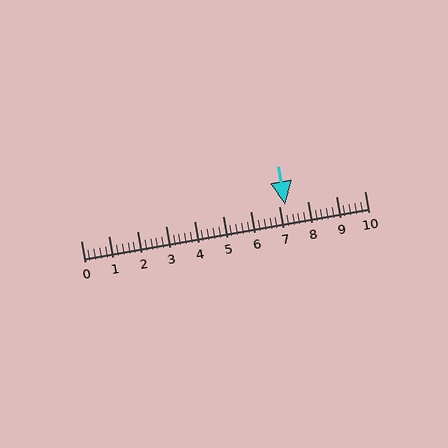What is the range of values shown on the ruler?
The ruler shows values from 0 to 10.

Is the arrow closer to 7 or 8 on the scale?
The arrow is closer to 7.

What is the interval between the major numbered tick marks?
The major tick marks are spaced 1 units apart.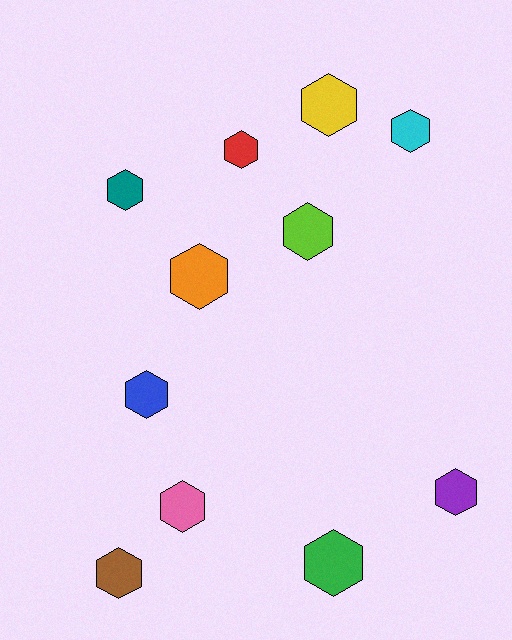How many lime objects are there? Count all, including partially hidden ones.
There is 1 lime object.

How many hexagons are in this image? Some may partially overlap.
There are 11 hexagons.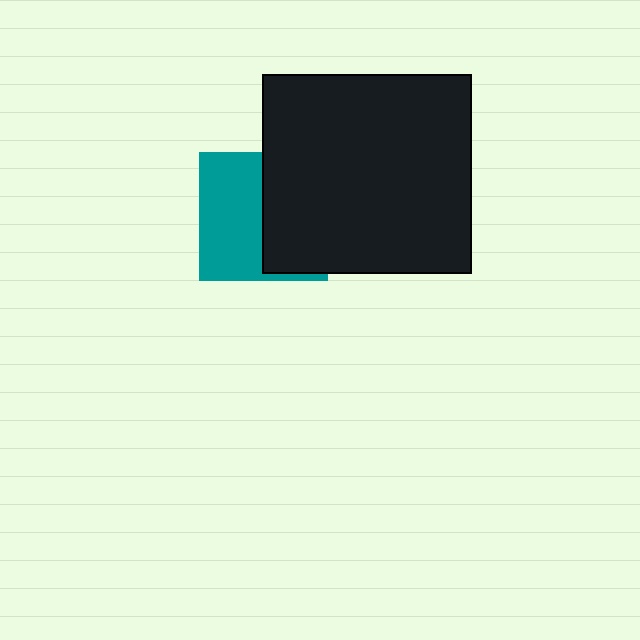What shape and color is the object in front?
The object in front is a black rectangle.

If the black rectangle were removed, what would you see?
You would see the complete teal square.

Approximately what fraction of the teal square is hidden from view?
Roughly 48% of the teal square is hidden behind the black rectangle.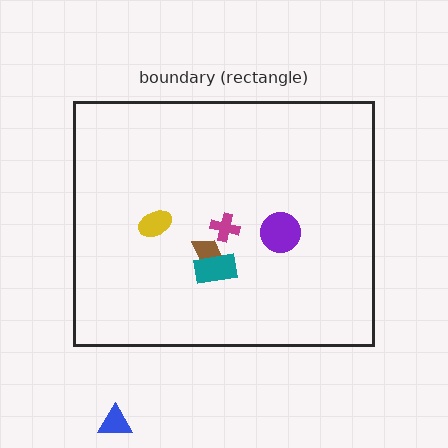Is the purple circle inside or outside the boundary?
Inside.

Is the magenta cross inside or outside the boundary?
Inside.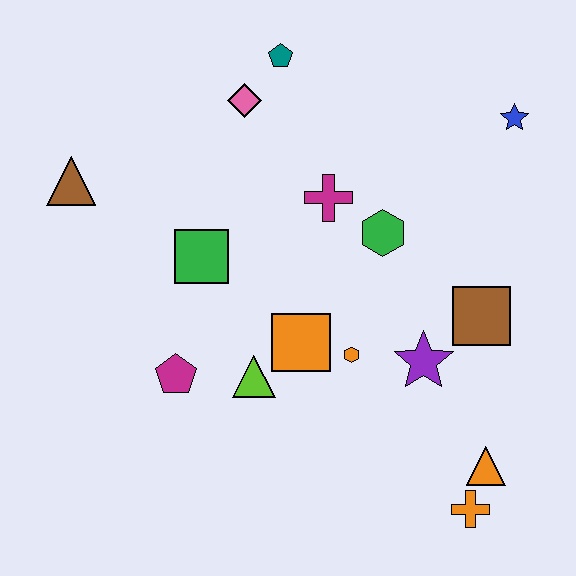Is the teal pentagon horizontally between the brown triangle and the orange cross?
Yes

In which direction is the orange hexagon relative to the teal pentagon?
The orange hexagon is below the teal pentagon.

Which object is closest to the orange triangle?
The orange cross is closest to the orange triangle.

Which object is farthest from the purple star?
The brown triangle is farthest from the purple star.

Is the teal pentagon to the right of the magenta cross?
No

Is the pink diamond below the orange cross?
No